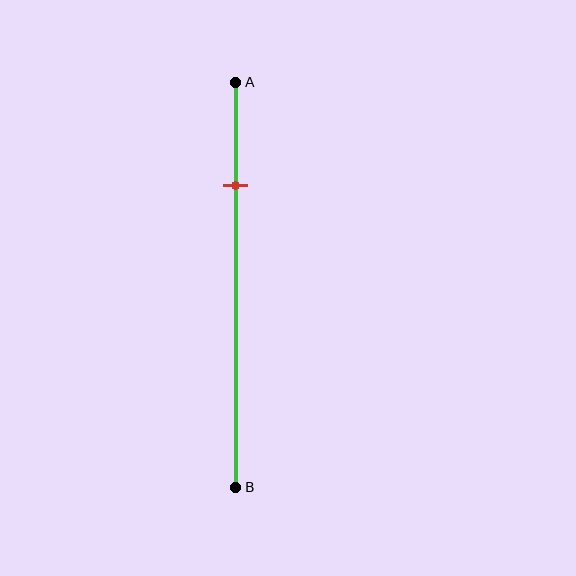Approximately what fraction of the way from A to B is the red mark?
The red mark is approximately 25% of the way from A to B.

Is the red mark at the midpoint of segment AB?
No, the mark is at about 25% from A, not at the 50% midpoint.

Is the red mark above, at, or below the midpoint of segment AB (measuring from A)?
The red mark is above the midpoint of segment AB.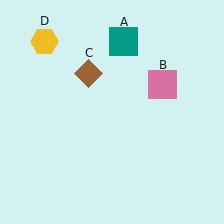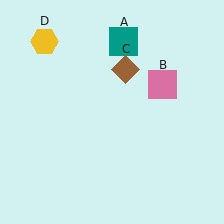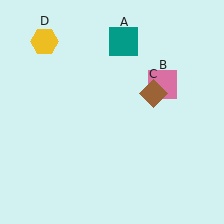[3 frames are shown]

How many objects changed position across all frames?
1 object changed position: brown diamond (object C).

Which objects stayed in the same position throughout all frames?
Teal square (object A) and pink square (object B) and yellow hexagon (object D) remained stationary.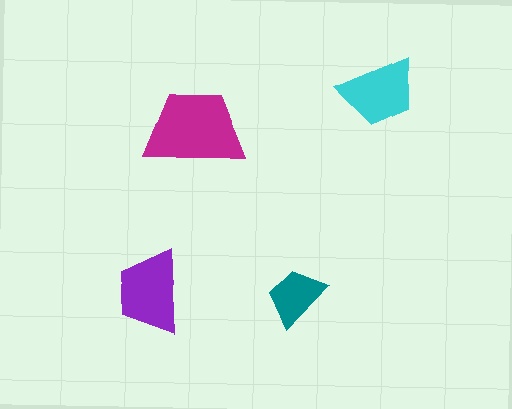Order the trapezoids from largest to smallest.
the magenta one, the purple one, the cyan one, the teal one.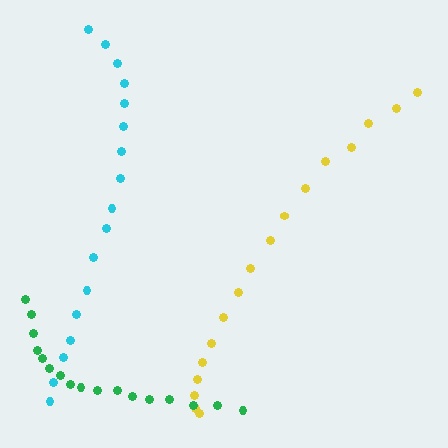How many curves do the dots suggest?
There are 3 distinct paths.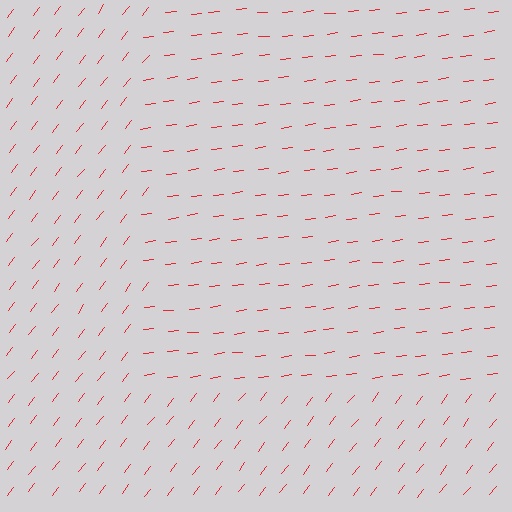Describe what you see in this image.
The image is filled with small red line segments. A rectangle region in the image has lines oriented differently from the surrounding lines, creating a visible texture boundary.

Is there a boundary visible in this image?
Yes, there is a texture boundary formed by a change in line orientation.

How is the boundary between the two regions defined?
The boundary is defined purely by a change in line orientation (approximately 45 degrees difference). All lines are the same color and thickness.